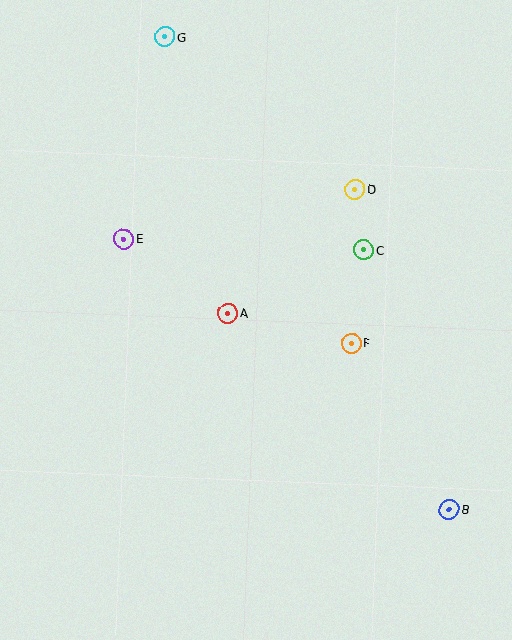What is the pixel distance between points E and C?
The distance between E and C is 240 pixels.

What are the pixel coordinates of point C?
Point C is at (364, 250).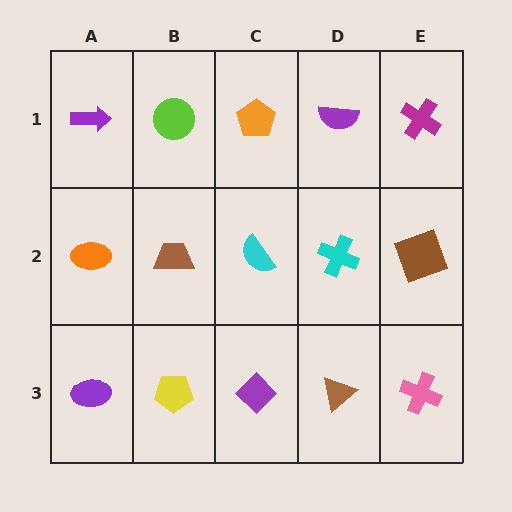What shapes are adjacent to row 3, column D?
A cyan cross (row 2, column D), a purple diamond (row 3, column C), a pink cross (row 3, column E).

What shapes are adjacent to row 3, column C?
A cyan semicircle (row 2, column C), a yellow pentagon (row 3, column B), a brown triangle (row 3, column D).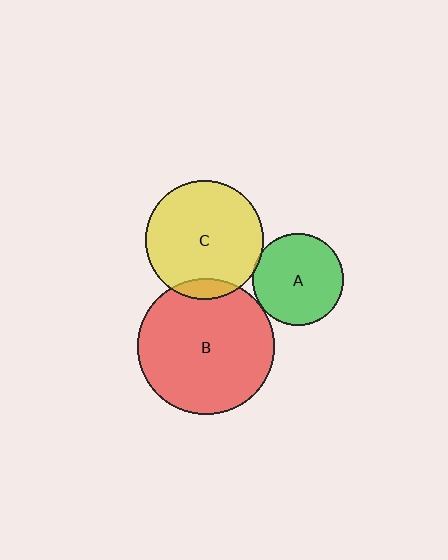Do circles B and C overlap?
Yes.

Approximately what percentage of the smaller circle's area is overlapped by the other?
Approximately 10%.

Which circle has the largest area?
Circle B (red).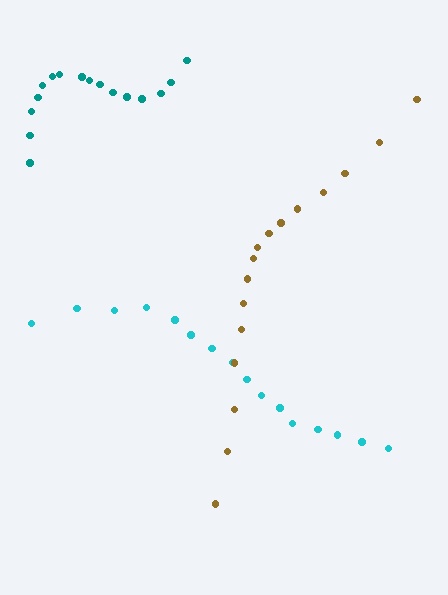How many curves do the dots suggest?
There are 3 distinct paths.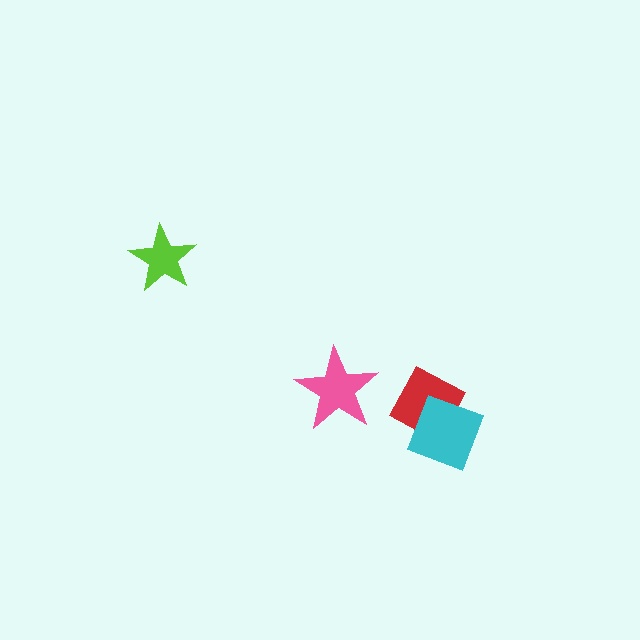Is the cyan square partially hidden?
No, no other shape covers it.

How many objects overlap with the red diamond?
1 object overlaps with the red diamond.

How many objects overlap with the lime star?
0 objects overlap with the lime star.